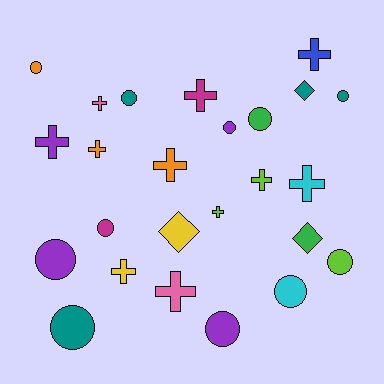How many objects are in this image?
There are 25 objects.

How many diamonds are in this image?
There are 3 diamonds.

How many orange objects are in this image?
There are 3 orange objects.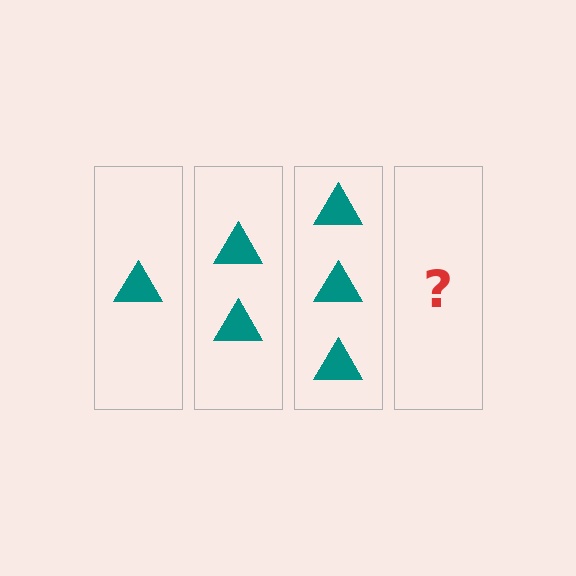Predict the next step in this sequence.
The next step is 4 triangles.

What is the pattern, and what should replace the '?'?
The pattern is that each step adds one more triangle. The '?' should be 4 triangles.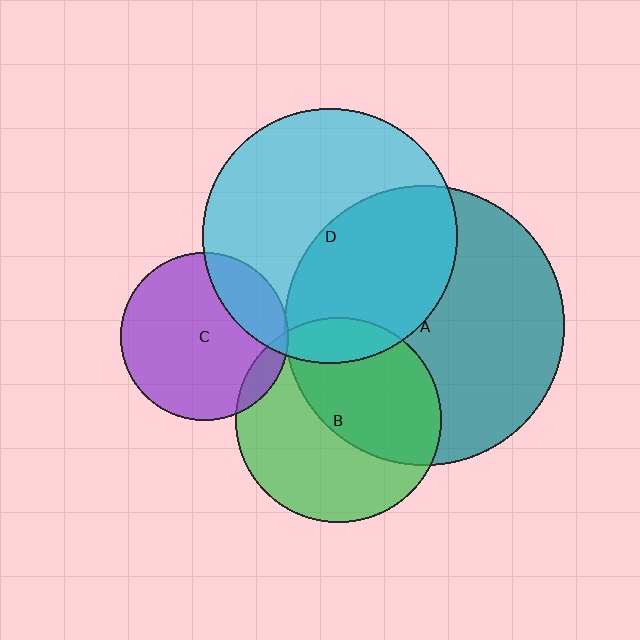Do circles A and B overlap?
Yes.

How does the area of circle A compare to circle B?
Approximately 1.9 times.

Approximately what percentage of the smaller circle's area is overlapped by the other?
Approximately 50%.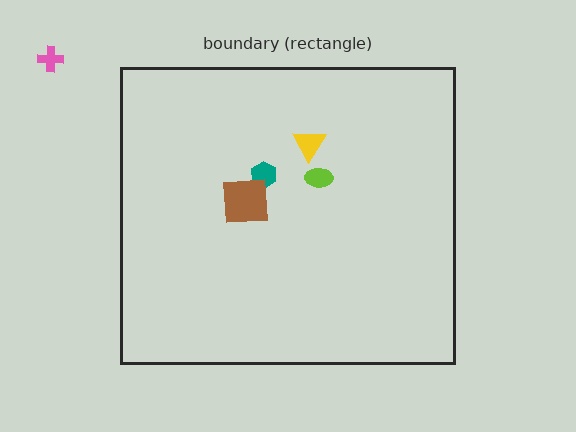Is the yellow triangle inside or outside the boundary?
Inside.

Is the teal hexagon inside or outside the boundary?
Inside.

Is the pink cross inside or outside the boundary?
Outside.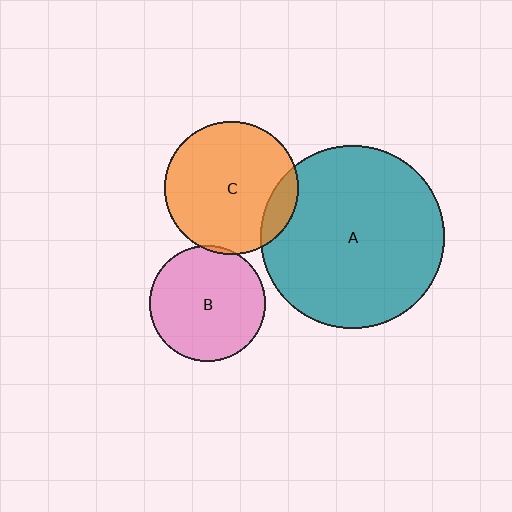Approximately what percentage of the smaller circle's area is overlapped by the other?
Approximately 5%.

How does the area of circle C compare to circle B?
Approximately 1.3 times.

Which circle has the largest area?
Circle A (teal).